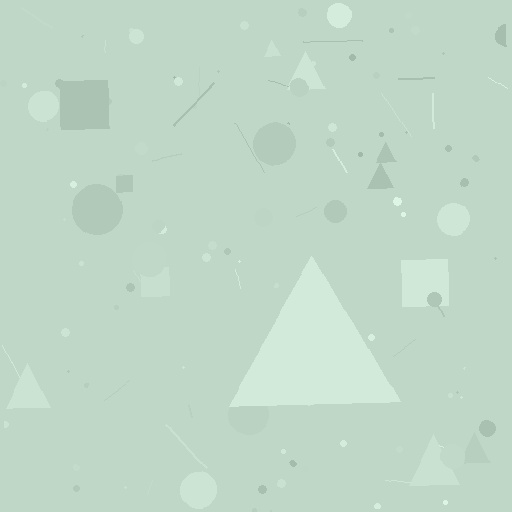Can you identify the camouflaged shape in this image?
The camouflaged shape is a triangle.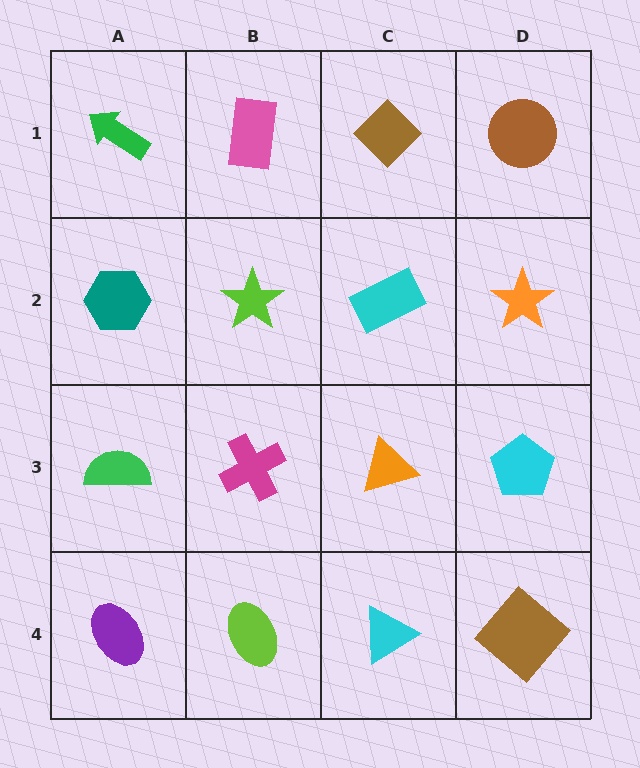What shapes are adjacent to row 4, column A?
A green semicircle (row 3, column A), a lime ellipse (row 4, column B).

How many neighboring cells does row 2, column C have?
4.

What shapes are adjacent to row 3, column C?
A cyan rectangle (row 2, column C), a cyan triangle (row 4, column C), a magenta cross (row 3, column B), a cyan pentagon (row 3, column D).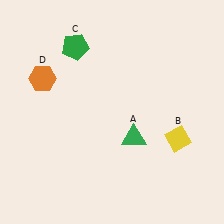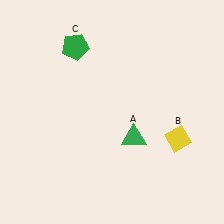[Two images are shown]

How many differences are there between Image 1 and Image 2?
There is 1 difference between the two images.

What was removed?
The orange hexagon (D) was removed in Image 2.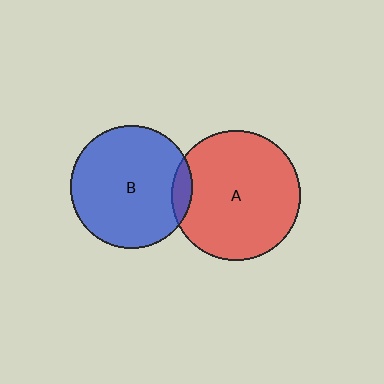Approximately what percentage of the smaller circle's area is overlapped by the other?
Approximately 10%.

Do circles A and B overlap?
Yes.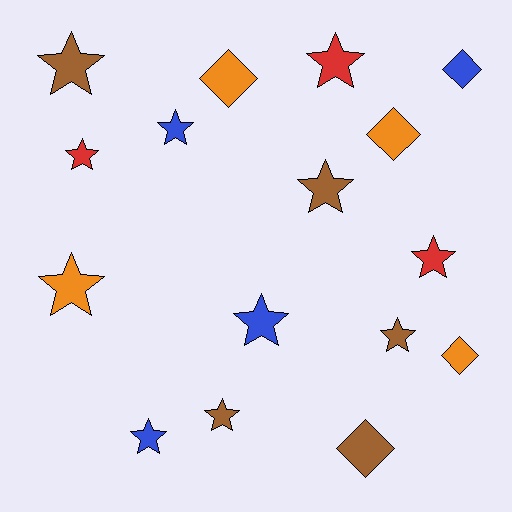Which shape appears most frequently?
Star, with 11 objects.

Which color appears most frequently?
Brown, with 5 objects.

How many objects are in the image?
There are 16 objects.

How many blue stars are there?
There are 3 blue stars.